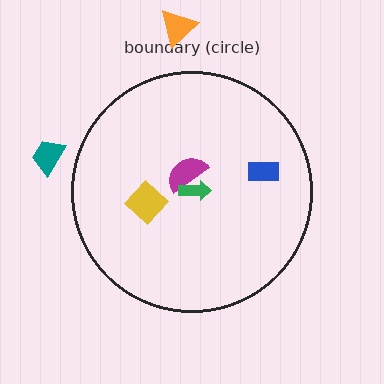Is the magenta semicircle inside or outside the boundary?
Inside.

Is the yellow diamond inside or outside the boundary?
Inside.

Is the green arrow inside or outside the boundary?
Inside.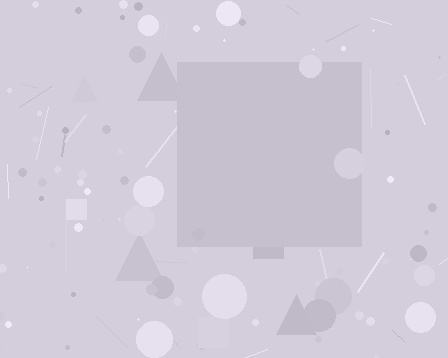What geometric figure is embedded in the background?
A square is embedded in the background.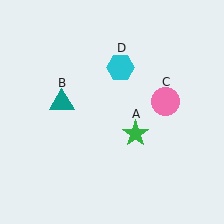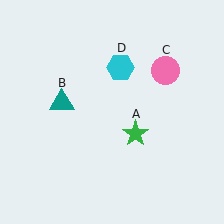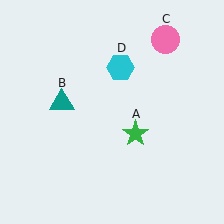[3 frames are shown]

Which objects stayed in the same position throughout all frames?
Green star (object A) and teal triangle (object B) and cyan hexagon (object D) remained stationary.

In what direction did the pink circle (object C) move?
The pink circle (object C) moved up.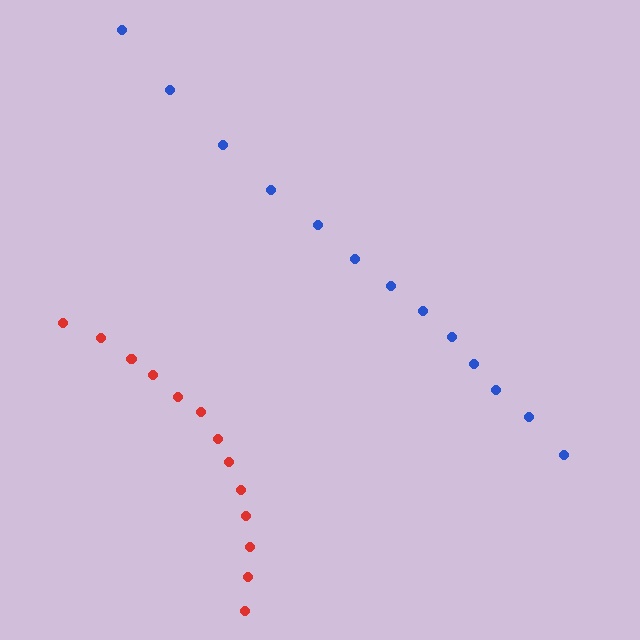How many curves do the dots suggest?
There are 2 distinct paths.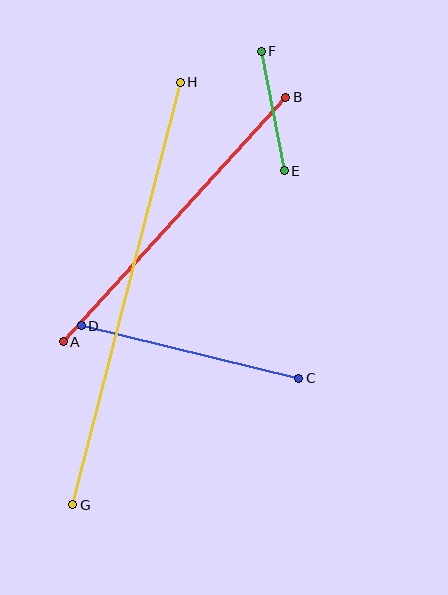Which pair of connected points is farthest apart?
Points G and H are farthest apart.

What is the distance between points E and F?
The distance is approximately 122 pixels.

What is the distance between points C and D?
The distance is approximately 224 pixels.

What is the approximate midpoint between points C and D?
The midpoint is at approximately (190, 352) pixels.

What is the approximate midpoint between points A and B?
The midpoint is at approximately (174, 219) pixels.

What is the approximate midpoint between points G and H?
The midpoint is at approximately (127, 294) pixels.